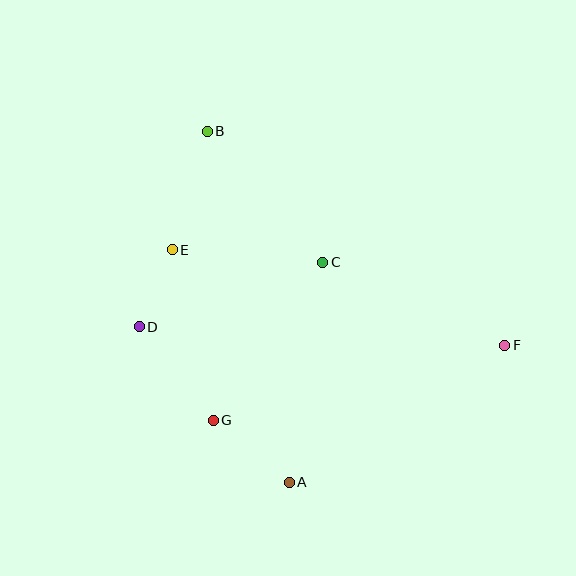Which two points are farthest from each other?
Points B and F are farthest from each other.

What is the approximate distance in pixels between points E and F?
The distance between E and F is approximately 346 pixels.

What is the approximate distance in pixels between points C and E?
The distance between C and E is approximately 151 pixels.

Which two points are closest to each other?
Points D and E are closest to each other.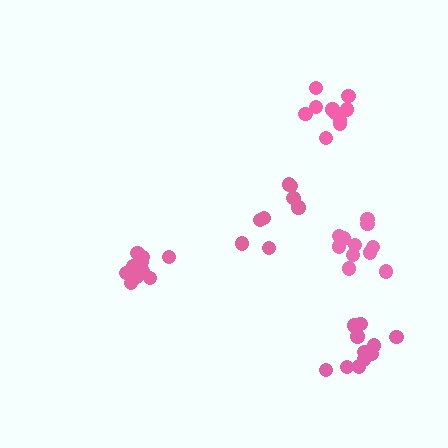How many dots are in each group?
Group 1: 8 dots, Group 2: 11 dots, Group 3: 10 dots, Group 4: 10 dots, Group 5: 11 dots (50 total).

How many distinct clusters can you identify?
There are 5 distinct clusters.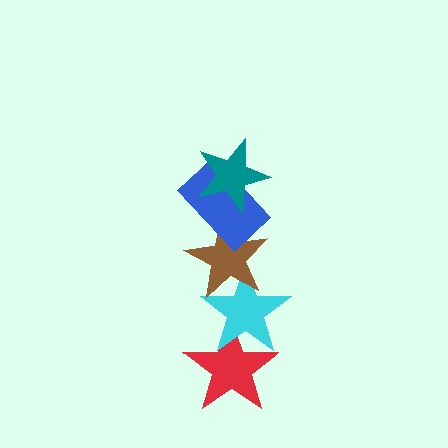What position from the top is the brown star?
The brown star is 3rd from the top.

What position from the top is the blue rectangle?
The blue rectangle is 2nd from the top.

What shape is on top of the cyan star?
The brown star is on top of the cyan star.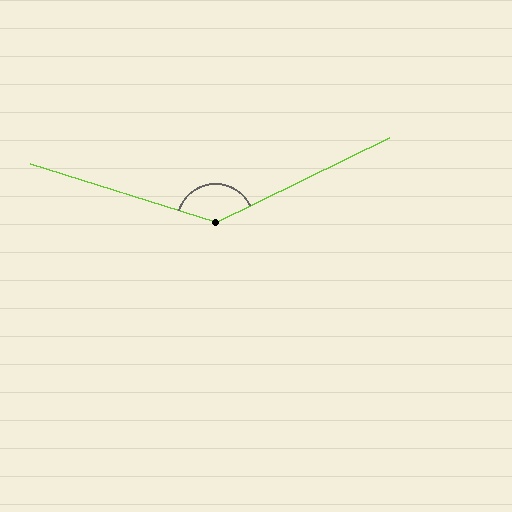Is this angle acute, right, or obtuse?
It is obtuse.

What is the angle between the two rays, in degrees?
Approximately 136 degrees.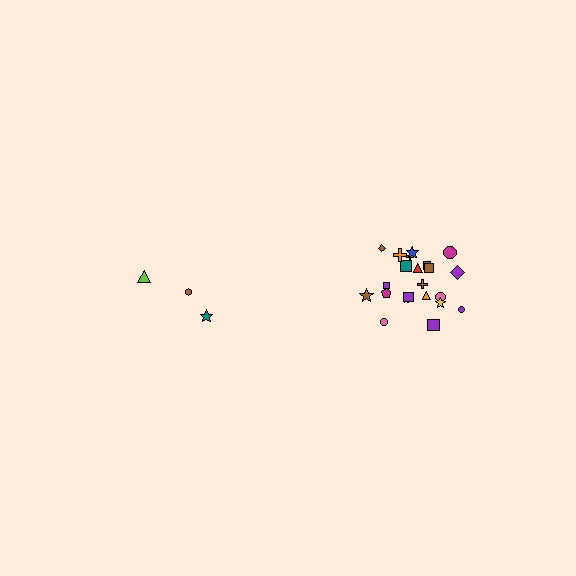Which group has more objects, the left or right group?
The right group.